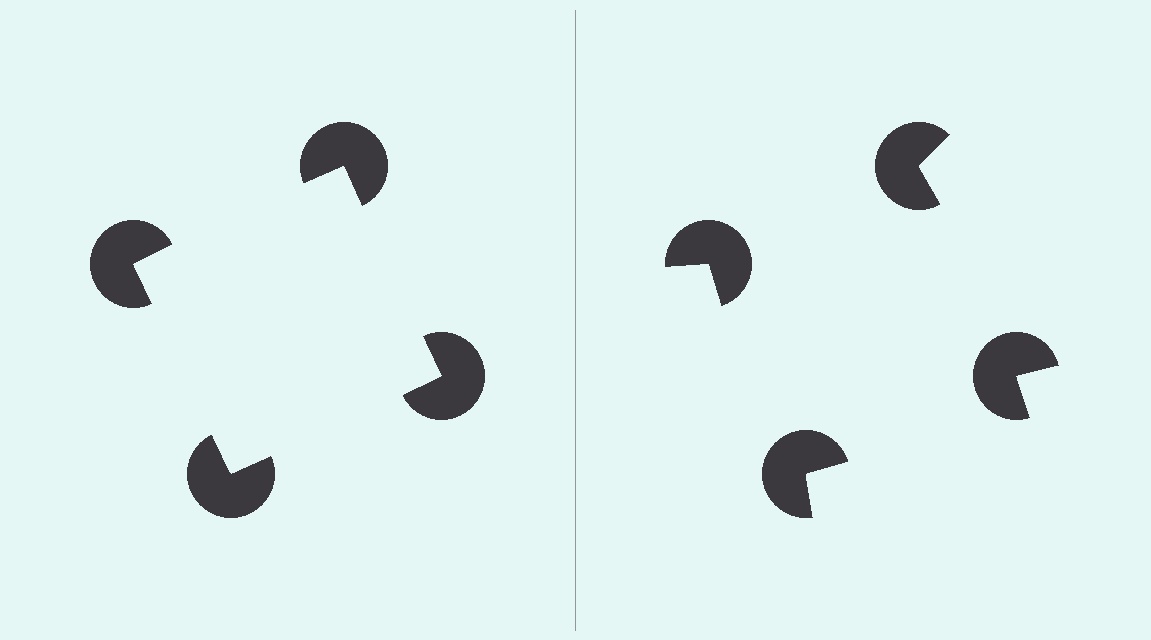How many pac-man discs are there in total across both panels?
8 — 4 on each side.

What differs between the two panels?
The pac-man discs are positioned identically on both sides; only the wedge orientations differ. On the left they align to a square; on the right they are misaligned.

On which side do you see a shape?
An illusory square appears on the left side. On the right side the wedge cuts are rotated, so no coherent shape forms.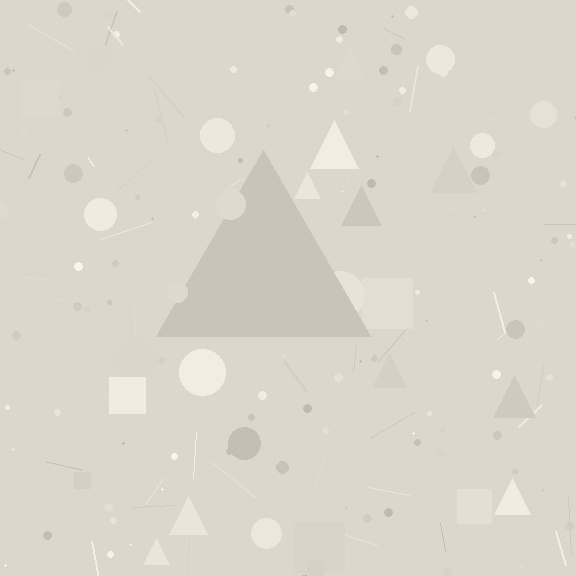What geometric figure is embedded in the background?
A triangle is embedded in the background.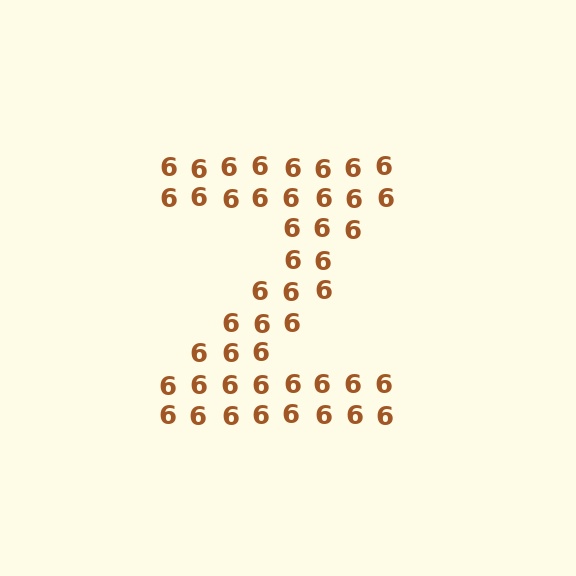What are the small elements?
The small elements are digit 6's.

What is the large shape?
The large shape is the letter Z.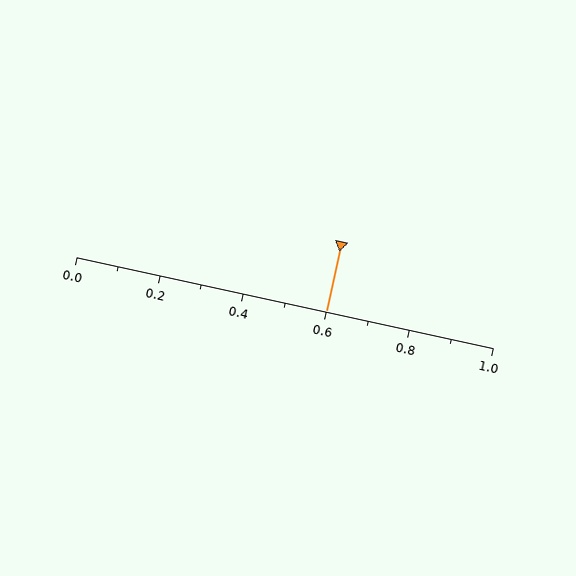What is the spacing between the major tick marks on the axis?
The major ticks are spaced 0.2 apart.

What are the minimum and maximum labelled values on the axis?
The axis runs from 0.0 to 1.0.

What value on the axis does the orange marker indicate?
The marker indicates approximately 0.6.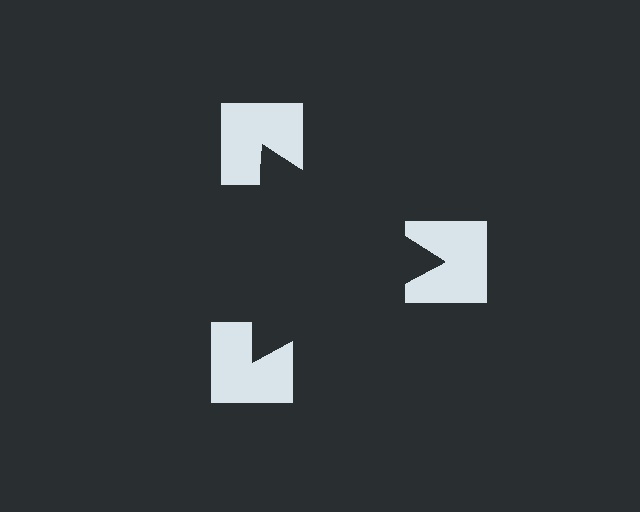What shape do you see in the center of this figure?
An illusory triangle — its edges are inferred from the aligned wedge cuts in the notched squares, not physically drawn.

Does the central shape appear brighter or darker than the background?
It typically appears slightly darker than the background, even though no actual brightness change is drawn.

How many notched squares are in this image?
There are 3 — one at each vertex of the illusory triangle.